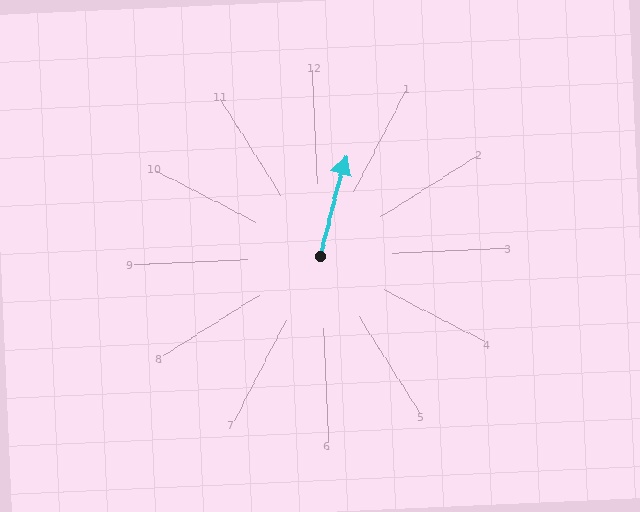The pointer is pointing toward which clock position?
Roughly 1 o'clock.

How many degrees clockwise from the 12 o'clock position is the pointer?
Approximately 17 degrees.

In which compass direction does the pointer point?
North.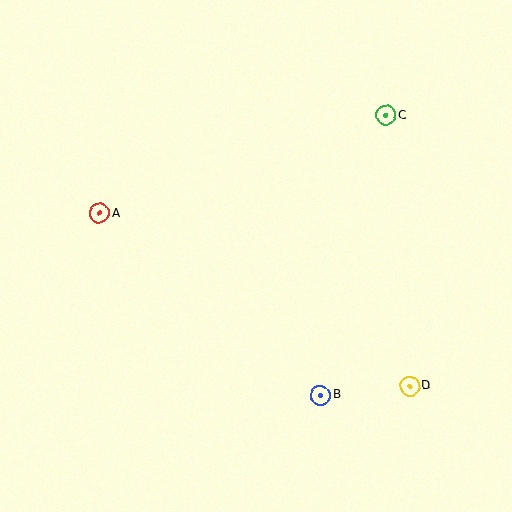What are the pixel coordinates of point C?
Point C is at (386, 116).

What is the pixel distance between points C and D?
The distance between C and D is 272 pixels.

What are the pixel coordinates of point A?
Point A is at (100, 213).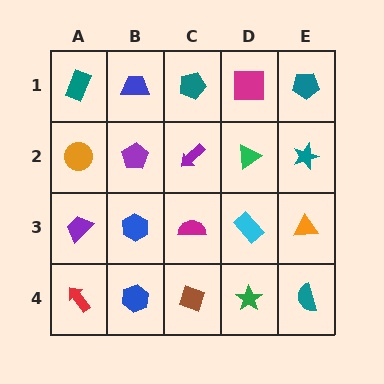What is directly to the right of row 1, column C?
A magenta square.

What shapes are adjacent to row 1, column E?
A teal star (row 2, column E), a magenta square (row 1, column D).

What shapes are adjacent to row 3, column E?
A teal star (row 2, column E), a teal semicircle (row 4, column E), a cyan rectangle (row 3, column D).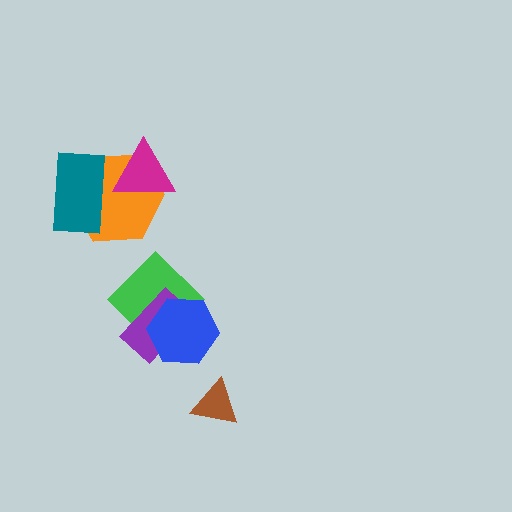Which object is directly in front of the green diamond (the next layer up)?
The purple rectangle is directly in front of the green diamond.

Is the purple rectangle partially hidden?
Yes, it is partially covered by another shape.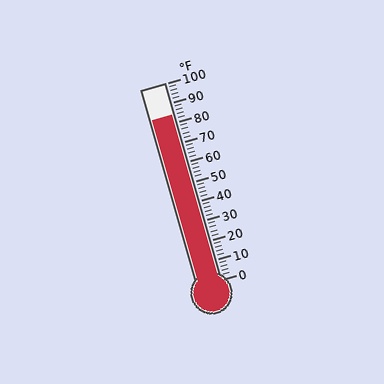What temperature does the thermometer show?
The thermometer shows approximately 84°F.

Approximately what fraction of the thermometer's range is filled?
The thermometer is filled to approximately 85% of its range.